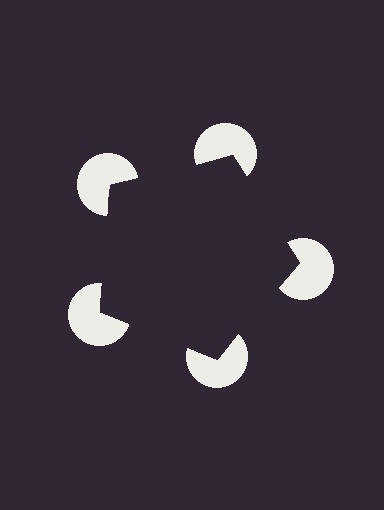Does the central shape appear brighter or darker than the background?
It typically appears slightly darker than the background, even though no actual brightness change is drawn.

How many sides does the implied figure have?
5 sides.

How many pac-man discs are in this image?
There are 5 — one at each vertex of the illusory pentagon.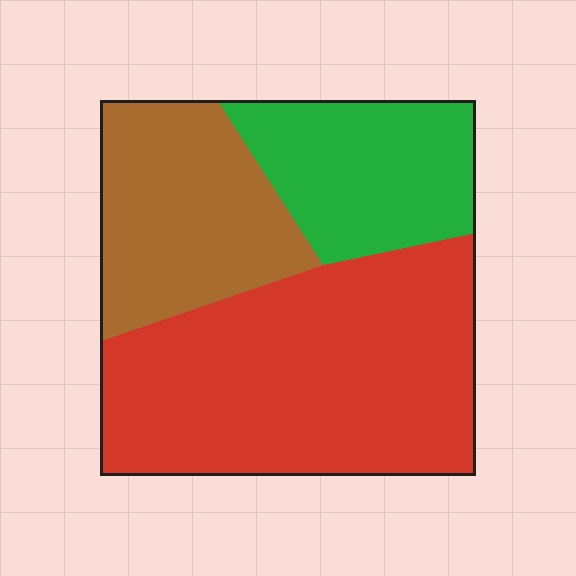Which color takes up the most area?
Red, at roughly 50%.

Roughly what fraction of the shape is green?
Green covers around 20% of the shape.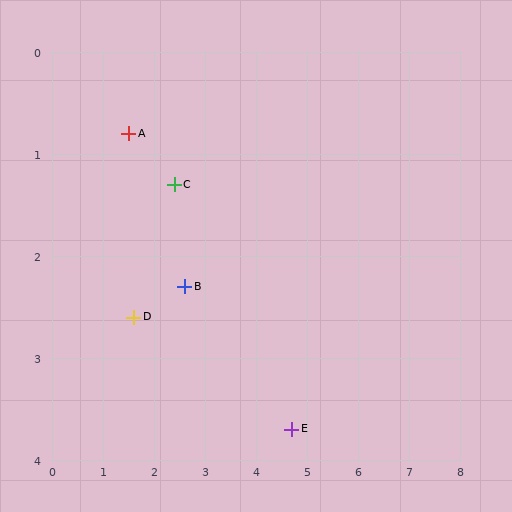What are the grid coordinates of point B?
Point B is at approximately (2.6, 2.3).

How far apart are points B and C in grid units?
Points B and C are about 1.0 grid units apart.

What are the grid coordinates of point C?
Point C is at approximately (2.4, 1.3).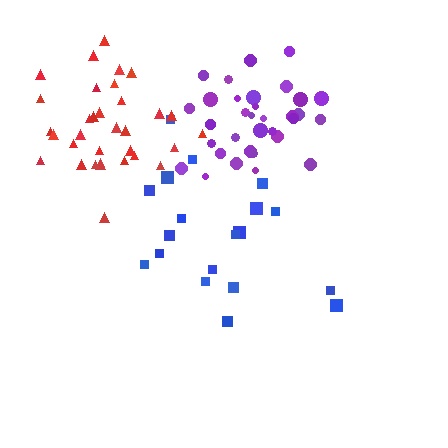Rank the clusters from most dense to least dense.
purple, red, blue.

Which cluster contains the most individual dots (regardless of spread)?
Red (33).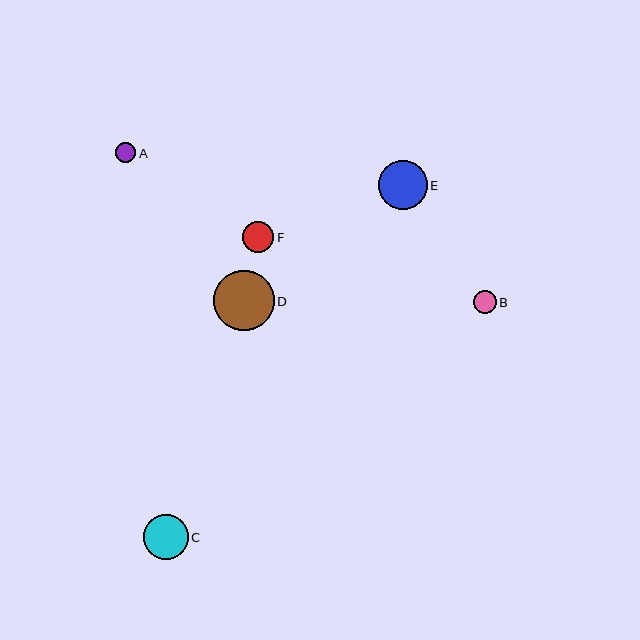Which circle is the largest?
Circle D is the largest with a size of approximately 61 pixels.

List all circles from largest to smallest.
From largest to smallest: D, E, C, F, B, A.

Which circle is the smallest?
Circle A is the smallest with a size of approximately 20 pixels.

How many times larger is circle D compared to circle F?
Circle D is approximately 2.0 times the size of circle F.